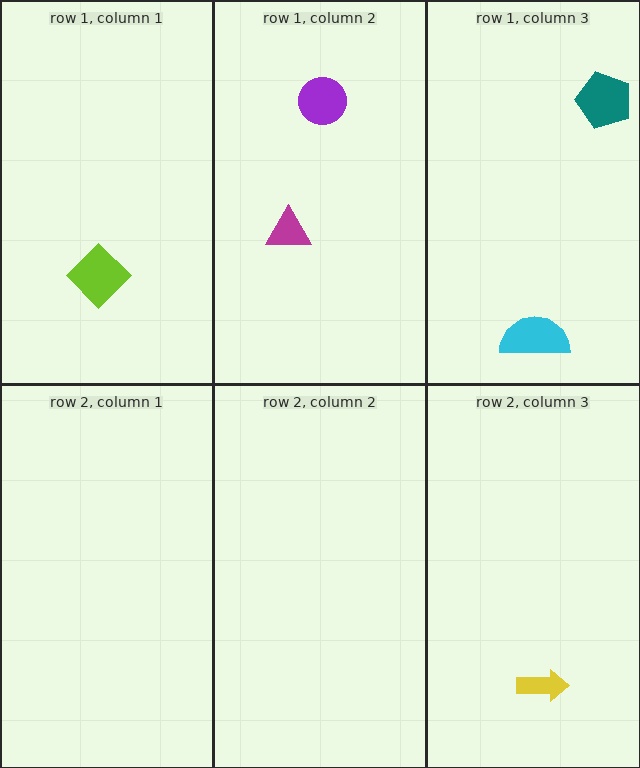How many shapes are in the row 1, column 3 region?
2.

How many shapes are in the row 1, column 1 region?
1.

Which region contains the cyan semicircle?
The row 1, column 3 region.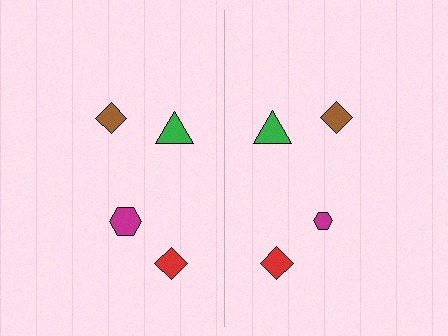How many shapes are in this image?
There are 8 shapes in this image.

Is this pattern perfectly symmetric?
No, the pattern is not perfectly symmetric. The magenta hexagon on the right side has a different size than its mirror counterpart.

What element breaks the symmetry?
The magenta hexagon on the right side has a different size than its mirror counterpart.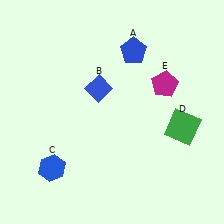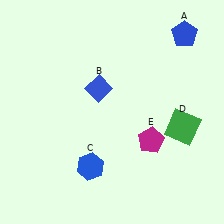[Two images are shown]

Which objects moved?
The objects that moved are: the blue pentagon (A), the blue hexagon (C), the magenta pentagon (E).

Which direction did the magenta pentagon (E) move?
The magenta pentagon (E) moved down.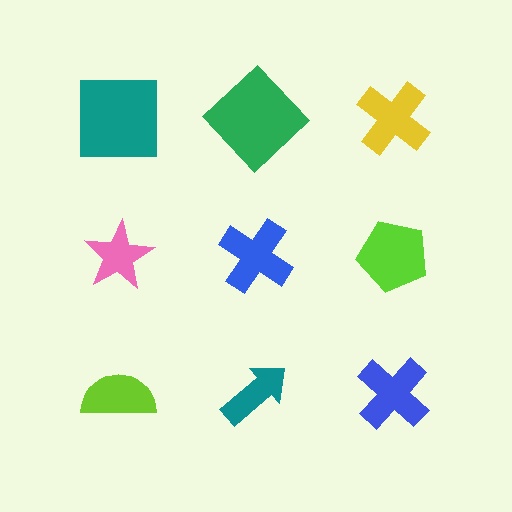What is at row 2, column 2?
A blue cross.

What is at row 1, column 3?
A yellow cross.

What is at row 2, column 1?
A pink star.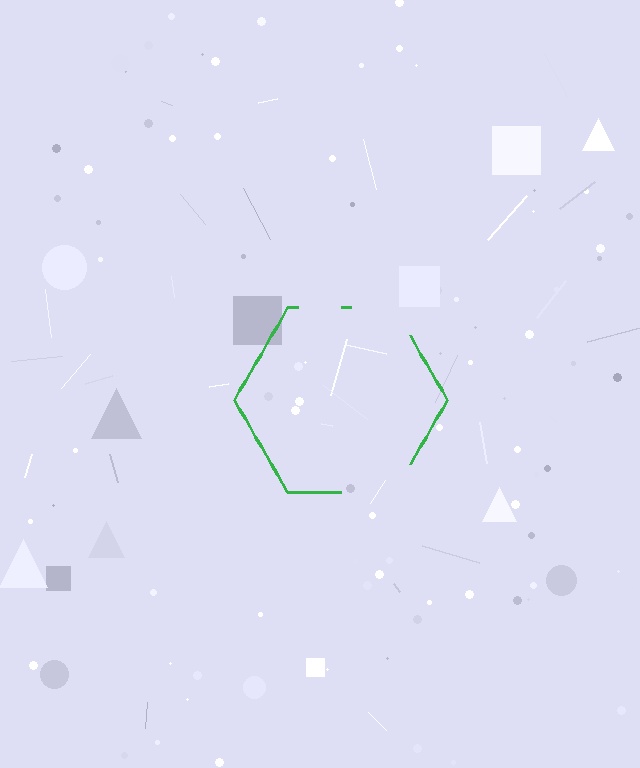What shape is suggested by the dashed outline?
The dashed outline suggests a hexagon.